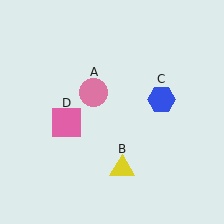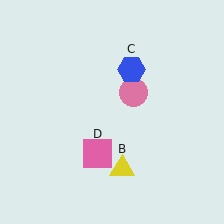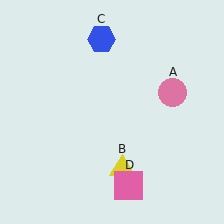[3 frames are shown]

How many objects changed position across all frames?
3 objects changed position: pink circle (object A), blue hexagon (object C), pink square (object D).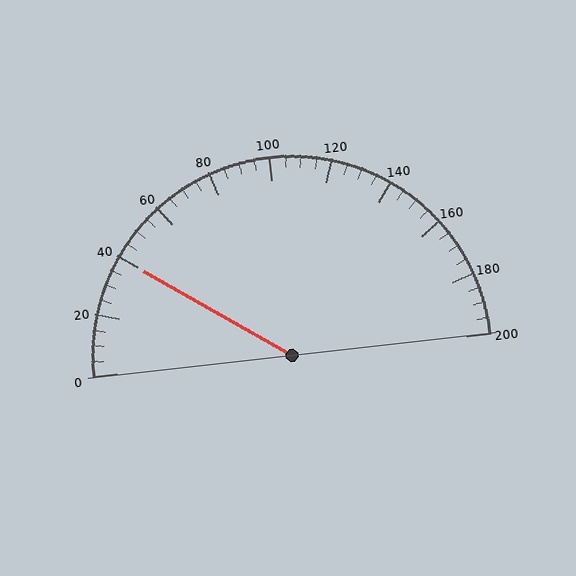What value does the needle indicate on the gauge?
The needle indicates approximately 40.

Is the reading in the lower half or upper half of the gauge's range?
The reading is in the lower half of the range (0 to 200).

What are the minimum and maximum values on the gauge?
The gauge ranges from 0 to 200.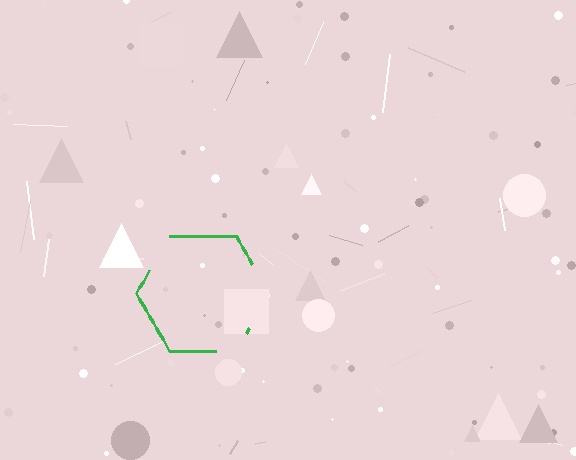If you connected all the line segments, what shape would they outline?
They would outline a hexagon.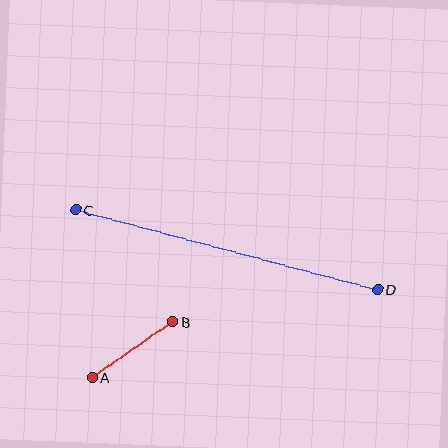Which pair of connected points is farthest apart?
Points C and D are farthest apart.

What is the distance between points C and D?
The distance is approximately 312 pixels.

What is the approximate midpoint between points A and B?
The midpoint is at approximately (132, 350) pixels.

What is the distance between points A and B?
The distance is approximately 98 pixels.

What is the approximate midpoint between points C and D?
The midpoint is at approximately (227, 249) pixels.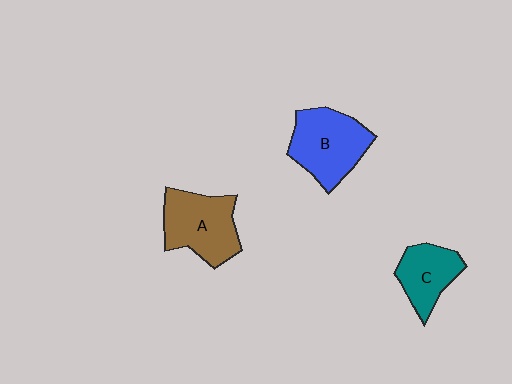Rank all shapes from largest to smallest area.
From largest to smallest: B (blue), A (brown), C (teal).